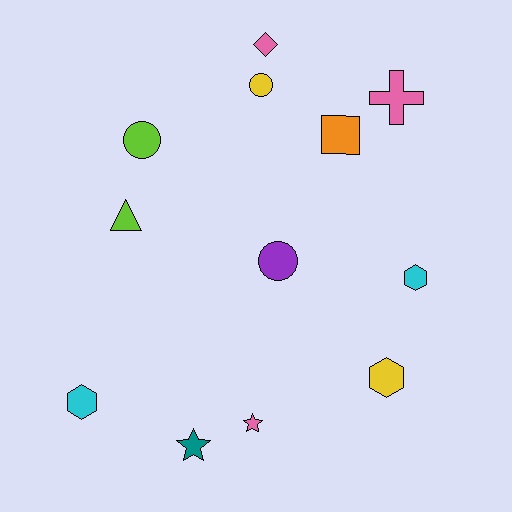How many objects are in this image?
There are 12 objects.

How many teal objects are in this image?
There is 1 teal object.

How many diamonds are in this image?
There is 1 diamond.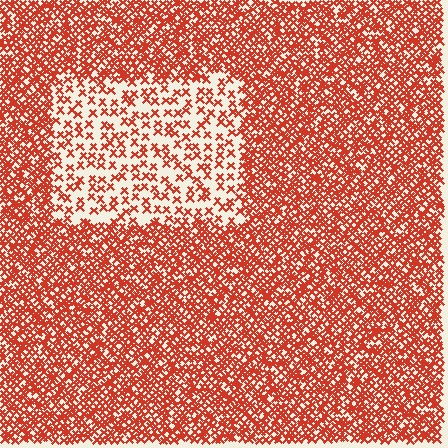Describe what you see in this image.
The image contains small red elements arranged at two different densities. A rectangle-shaped region is visible where the elements are less densely packed than the surrounding area.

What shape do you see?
I see a rectangle.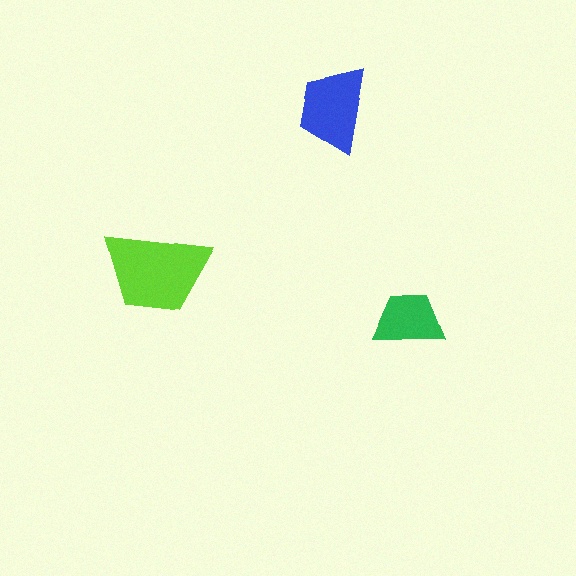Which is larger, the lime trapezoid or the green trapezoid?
The lime one.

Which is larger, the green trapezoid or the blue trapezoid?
The blue one.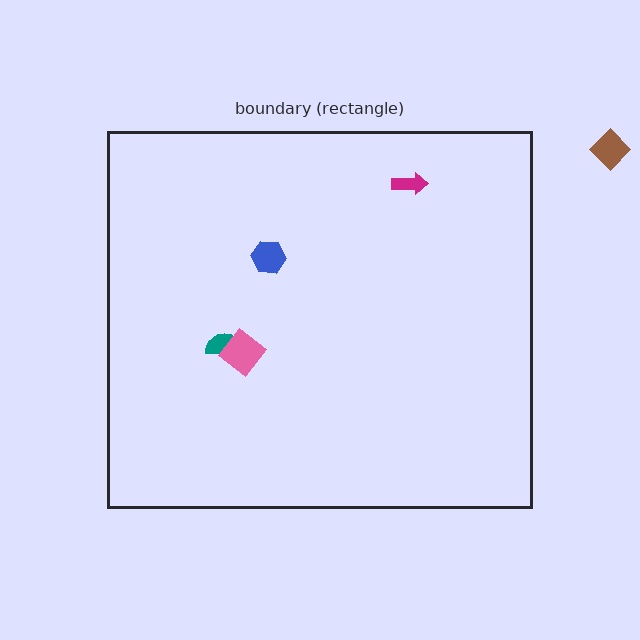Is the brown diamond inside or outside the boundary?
Outside.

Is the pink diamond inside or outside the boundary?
Inside.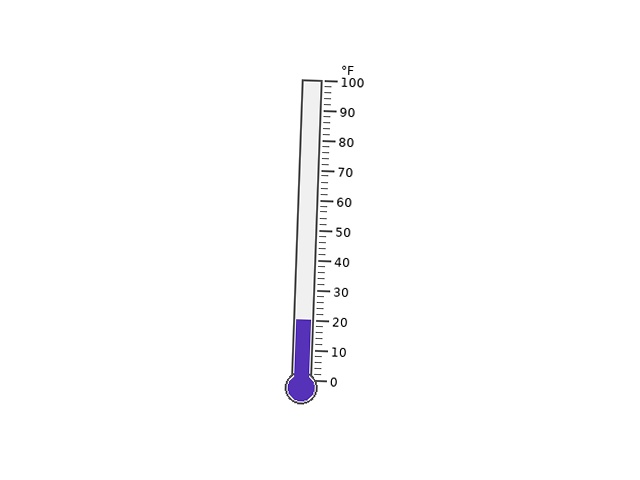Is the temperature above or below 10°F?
The temperature is above 10°F.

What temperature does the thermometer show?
The thermometer shows approximately 20°F.